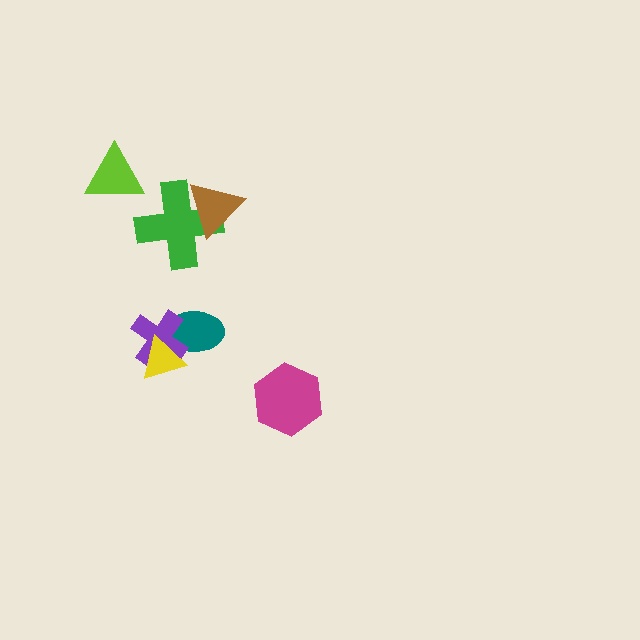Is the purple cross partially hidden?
Yes, it is partially covered by another shape.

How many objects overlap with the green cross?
1 object overlaps with the green cross.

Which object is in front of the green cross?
The brown triangle is in front of the green cross.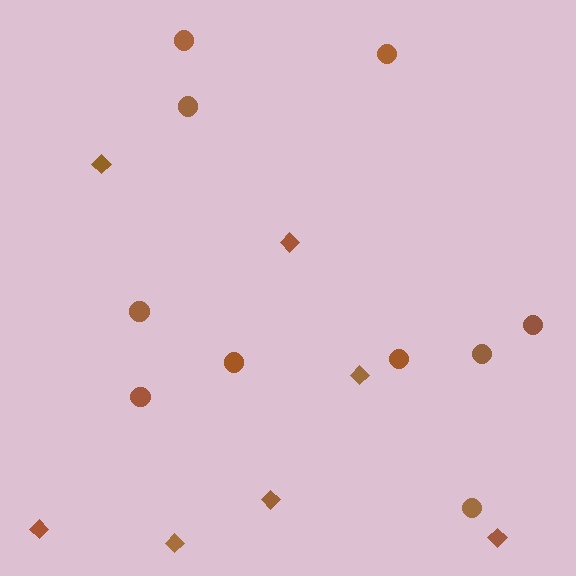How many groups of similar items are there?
There are 2 groups: one group of diamonds (7) and one group of circles (10).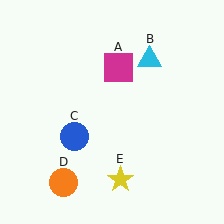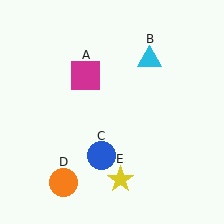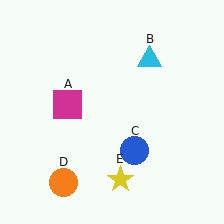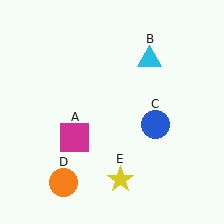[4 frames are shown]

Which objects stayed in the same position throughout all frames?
Cyan triangle (object B) and orange circle (object D) and yellow star (object E) remained stationary.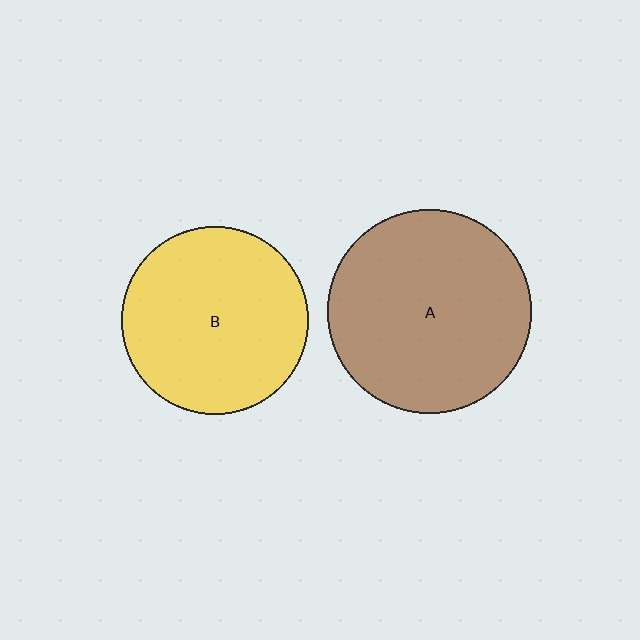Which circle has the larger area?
Circle A (brown).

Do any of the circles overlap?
No, none of the circles overlap.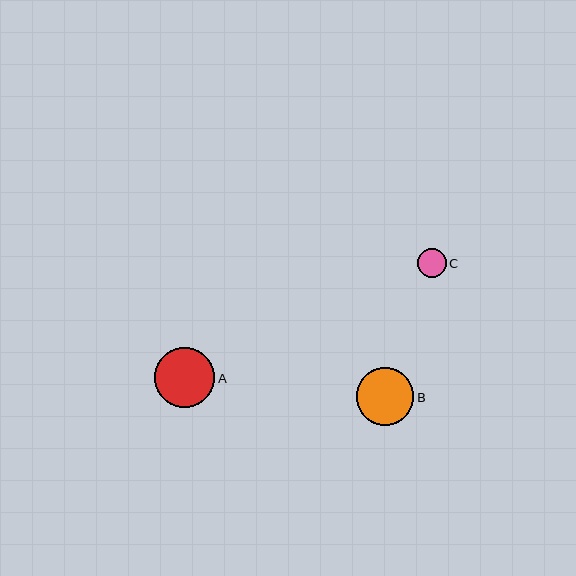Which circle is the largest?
Circle A is the largest with a size of approximately 61 pixels.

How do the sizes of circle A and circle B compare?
Circle A and circle B are approximately the same size.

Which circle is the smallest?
Circle C is the smallest with a size of approximately 29 pixels.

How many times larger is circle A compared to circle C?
Circle A is approximately 2.1 times the size of circle C.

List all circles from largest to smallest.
From largest to smallest: A, B, C.